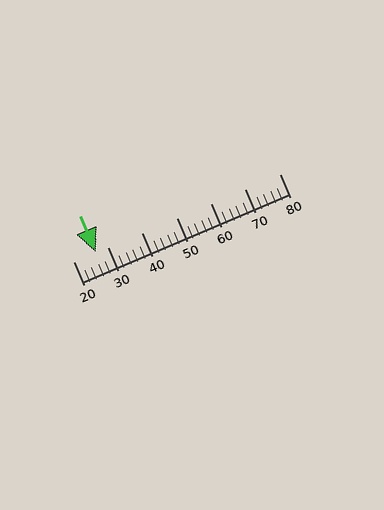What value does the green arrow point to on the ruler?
The green arrow points to approximately 26.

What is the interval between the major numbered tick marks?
The major tick marks are spaced 10 units apart.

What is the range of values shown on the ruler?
The ruler shows values from 20 to 80.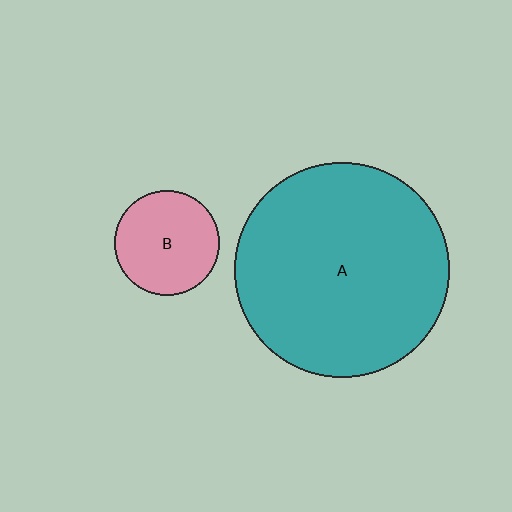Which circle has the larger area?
Circle A (teal).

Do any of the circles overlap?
No, none of the circles overlap.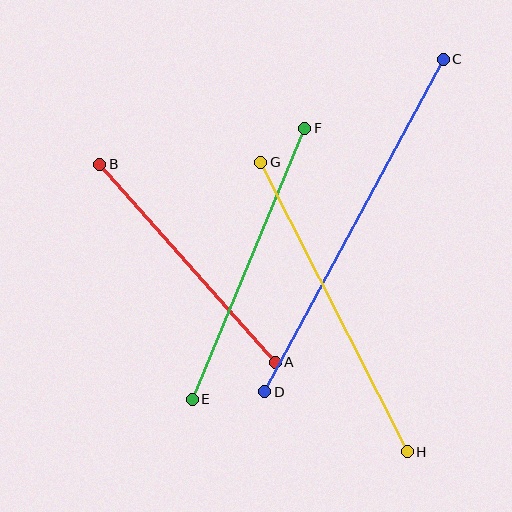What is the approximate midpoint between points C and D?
The midpoint is at approximately (354, 226) pixels.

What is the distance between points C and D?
The distance is approximately 377 pixels.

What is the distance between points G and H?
The distance is approximately 325 pixels.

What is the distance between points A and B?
The distance is approximately 265 pixels.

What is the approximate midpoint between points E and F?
The midpoint is at approximately (248, 264) pixels.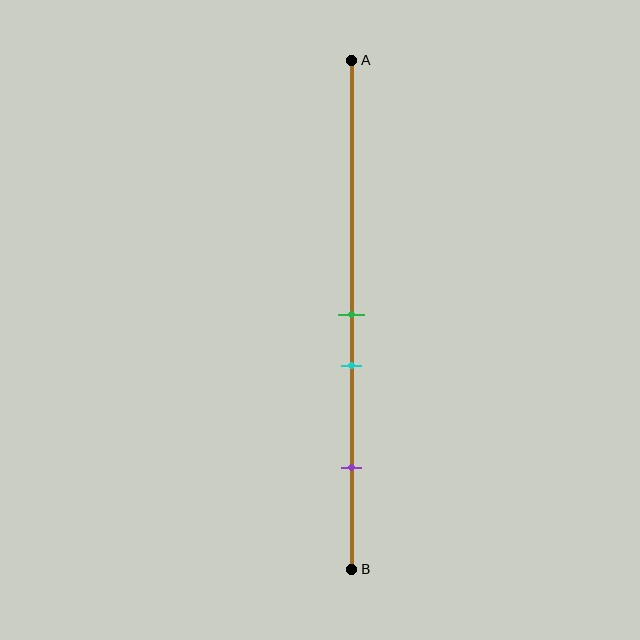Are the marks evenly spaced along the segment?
No, the marks are not evenly spaced.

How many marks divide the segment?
There are 3 marks dividing the segment.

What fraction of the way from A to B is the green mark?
The green mark is approximately 50% (0.5) of the way from A to B.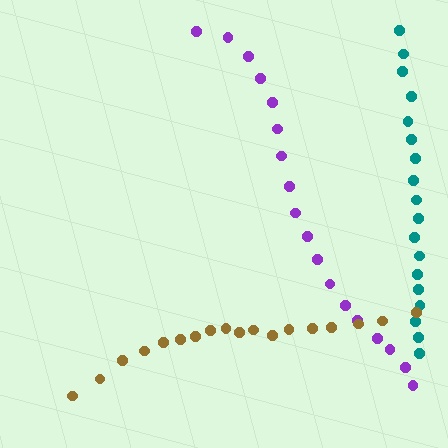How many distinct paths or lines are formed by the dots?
There are 3 distinct paths.